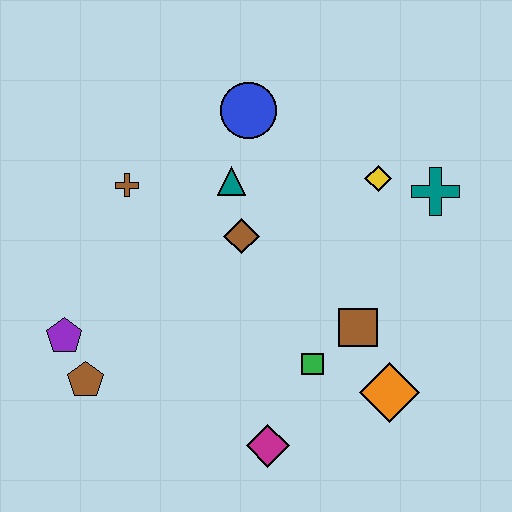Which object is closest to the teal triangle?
The brown diamond is closest to the teal triangle.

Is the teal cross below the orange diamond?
No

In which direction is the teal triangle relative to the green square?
The teal triangle is above the green square.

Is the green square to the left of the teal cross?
Yes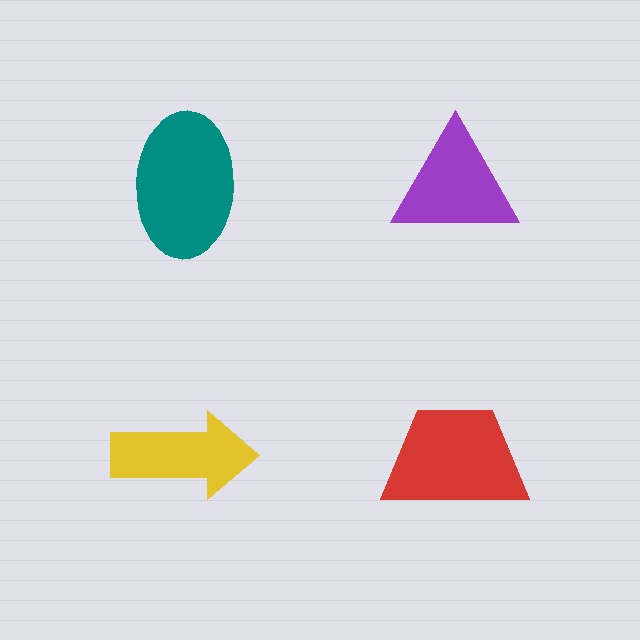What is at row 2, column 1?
A yellow arrow.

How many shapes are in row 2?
2 shapes.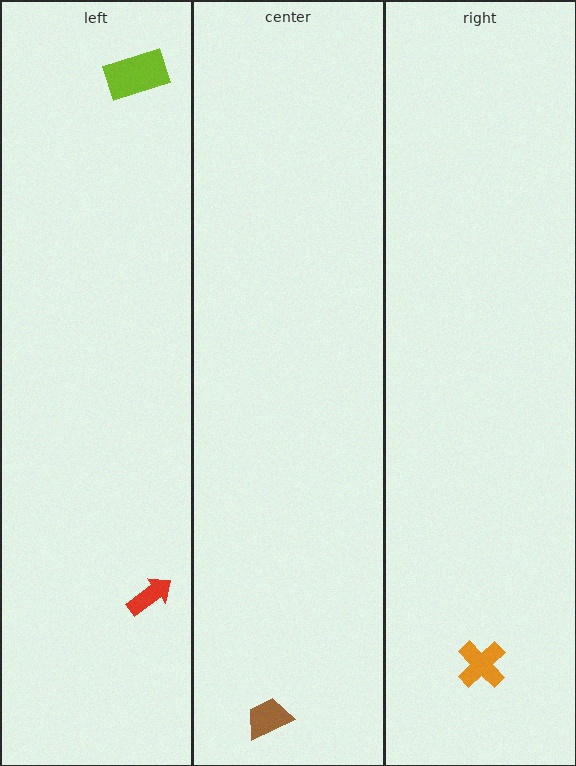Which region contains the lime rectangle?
The left region.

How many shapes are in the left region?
2.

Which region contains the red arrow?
The left region.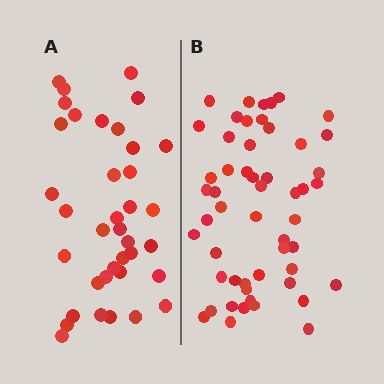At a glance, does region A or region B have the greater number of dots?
Region B (the right region) has more dots.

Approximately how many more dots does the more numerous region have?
Region B has approximately 15 more dots than region A.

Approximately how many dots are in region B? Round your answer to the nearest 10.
About 50 dots. (The exact count is 53, which rounds to 50.)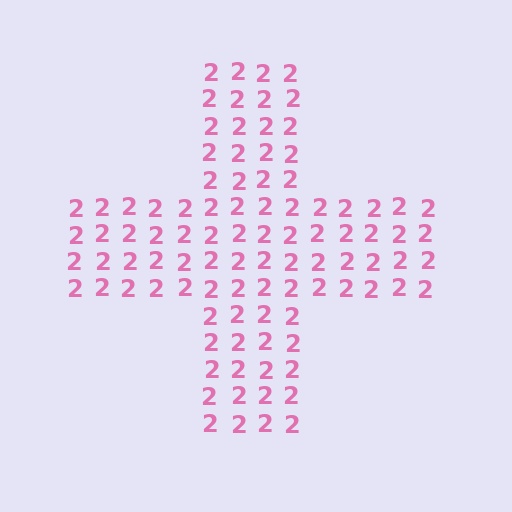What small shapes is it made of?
It is made of small digit 2's.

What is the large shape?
The large shape is a cross.